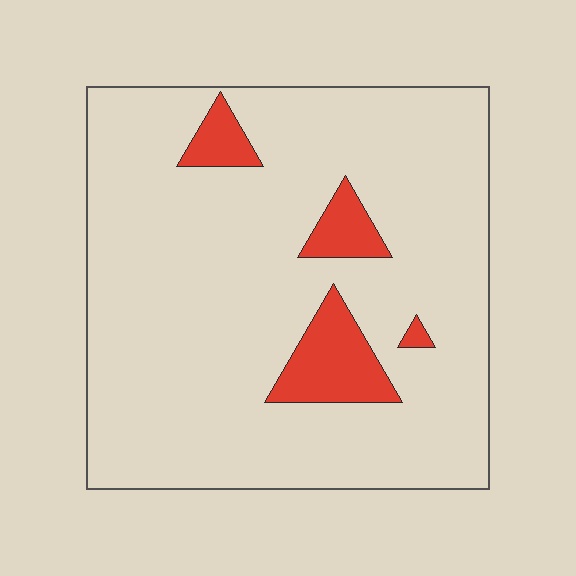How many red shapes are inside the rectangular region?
4.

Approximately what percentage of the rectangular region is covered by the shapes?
Approximately 10%.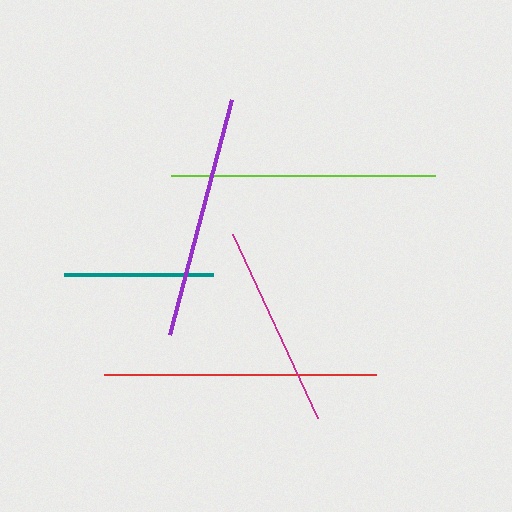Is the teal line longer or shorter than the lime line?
The lime line is longer than the teal line.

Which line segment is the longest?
The red line is the longest at approximately 272 pixels.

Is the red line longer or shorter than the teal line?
The red line is longer than the teal line.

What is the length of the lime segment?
The lime segment is approximately 264 pixels long.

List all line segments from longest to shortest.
From longest to shortest: red, lime, purple, magenta, teal.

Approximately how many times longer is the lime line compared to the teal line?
The lime line is approximately 1.8 times the length of the teal line.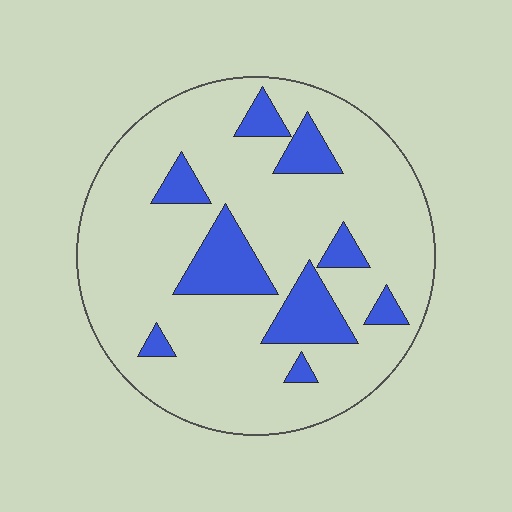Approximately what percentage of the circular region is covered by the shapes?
Approximately 20%.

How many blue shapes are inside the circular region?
9.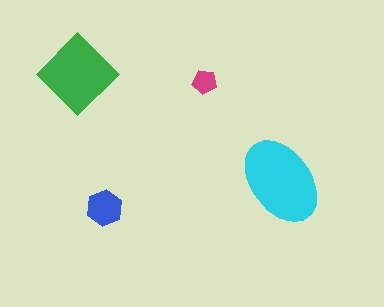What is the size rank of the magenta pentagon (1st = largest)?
4th.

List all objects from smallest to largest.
The magenta pentagon, the blue hexagon, the green diamond, the cyan ellipse.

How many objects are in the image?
There are 4 objects in the image.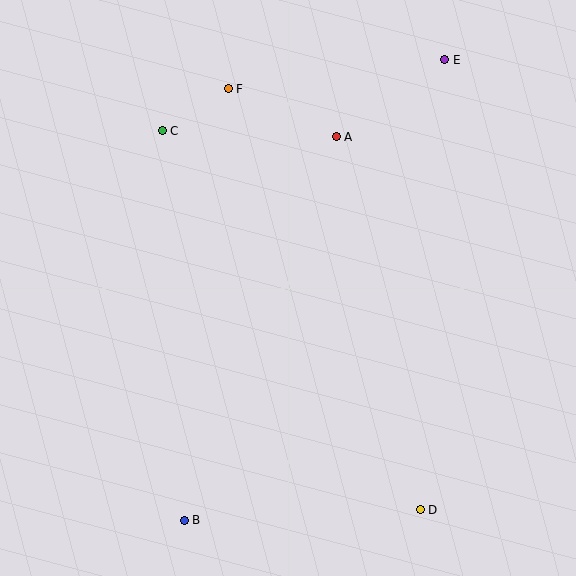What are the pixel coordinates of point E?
Point E is at (445, 60).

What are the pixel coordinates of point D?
Point D is at (420, 510).